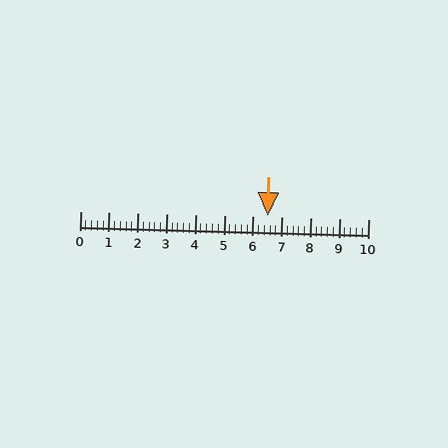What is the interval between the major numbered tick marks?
The major tick marks are spaced 1 units apart.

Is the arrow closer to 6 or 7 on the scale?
The arrow is closer to 7.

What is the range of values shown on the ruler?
The ruler shows values from 0 to 10.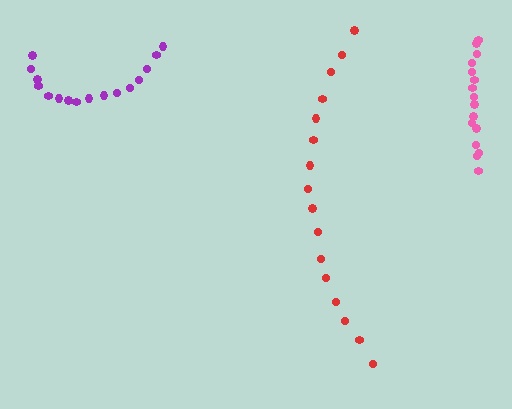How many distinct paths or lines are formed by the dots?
There are 3 distinct paths.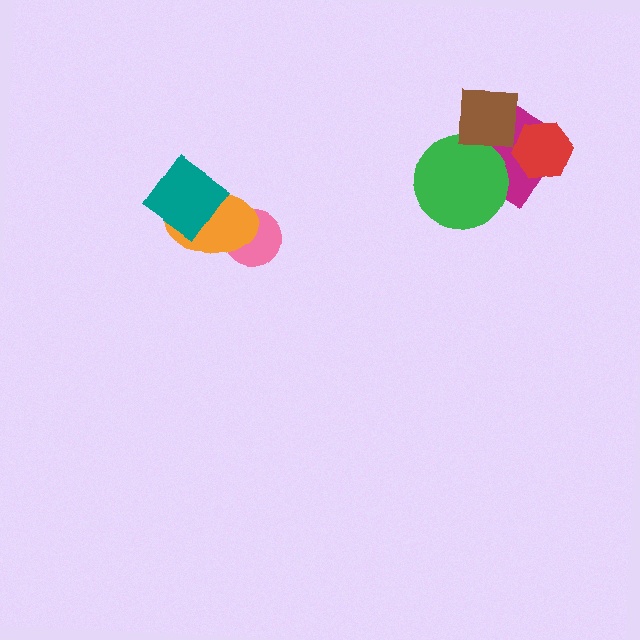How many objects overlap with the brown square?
2 objects overlap with the brown square.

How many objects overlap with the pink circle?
1 object overlaps with the pink circle.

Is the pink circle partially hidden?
Yes, it is partially covered by another shape.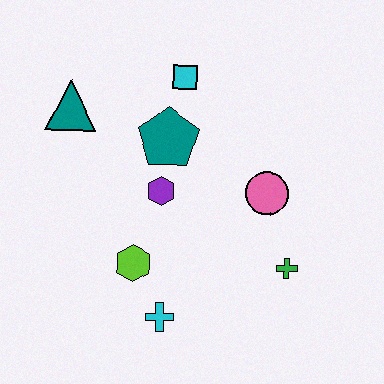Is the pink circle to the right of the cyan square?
Yes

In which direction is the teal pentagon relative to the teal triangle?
The teal pentagon is to the right of the teal triangle.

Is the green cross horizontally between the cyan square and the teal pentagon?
No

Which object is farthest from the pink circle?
The teal triangle is farthest from the pink circle.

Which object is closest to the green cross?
The pink circle is closest to the green cross.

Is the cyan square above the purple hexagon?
Yes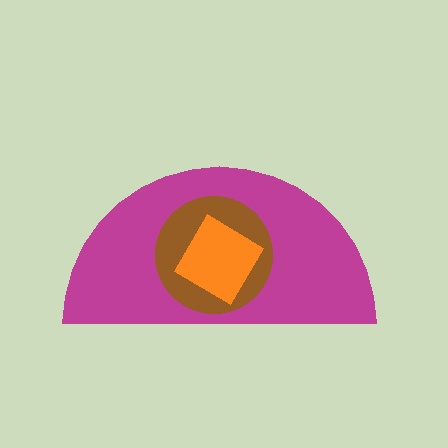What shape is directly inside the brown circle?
The orange diamond.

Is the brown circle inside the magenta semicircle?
Yes.